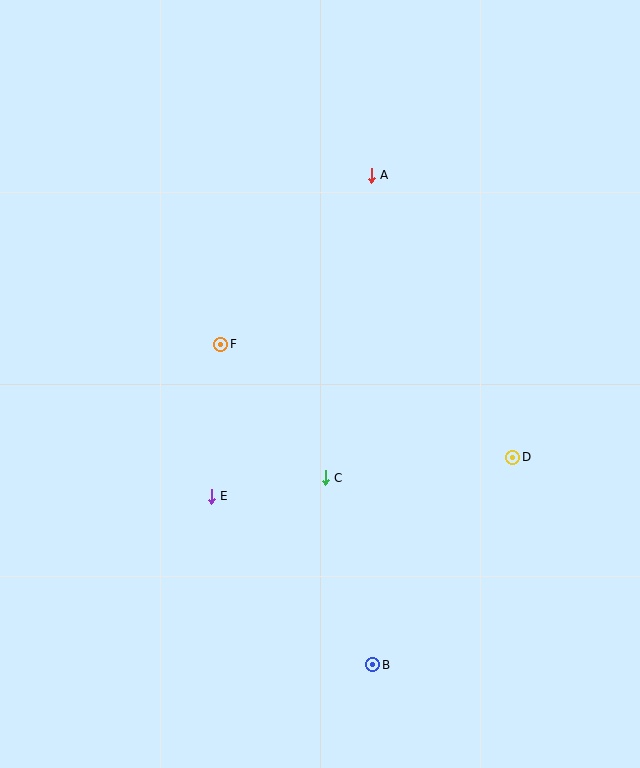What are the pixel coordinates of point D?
Point D is at (513, 457).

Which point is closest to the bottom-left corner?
Point E is closest to the bottom-left corner.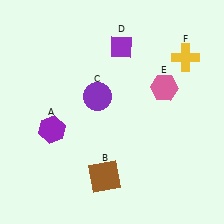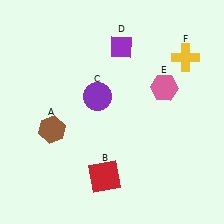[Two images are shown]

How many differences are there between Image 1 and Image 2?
There are 2 differences between the two images.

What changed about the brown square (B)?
In Image 1, B is brown. In Image 2, it changed to red.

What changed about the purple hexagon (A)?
In Image 1, A is purple. In Image 2, it changed to brown.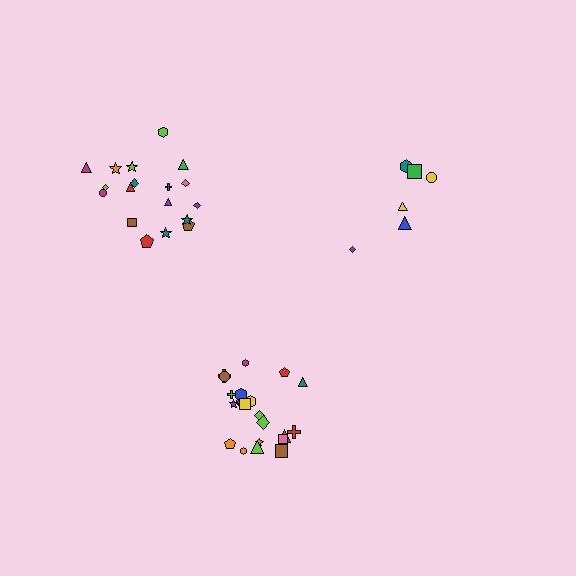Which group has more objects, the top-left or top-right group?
The top-left group.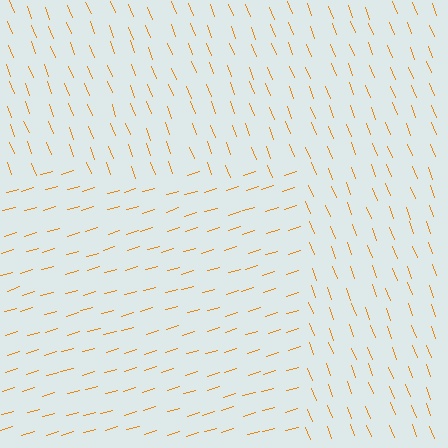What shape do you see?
I see a rectangle.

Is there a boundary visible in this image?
Yes, there is a texture boundary formed by a change in line orientation.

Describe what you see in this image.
The image is filled with small orange line segments. A rectangle region in the image has lines oriented differently from the surrounding lines, creating a visible texture boundary.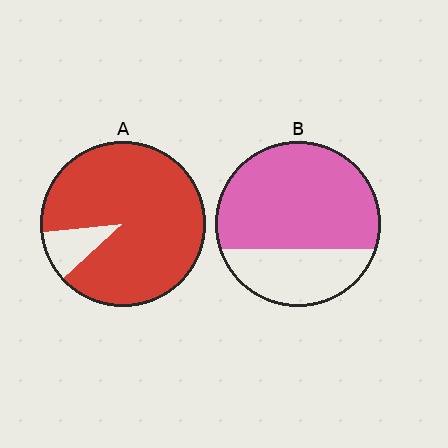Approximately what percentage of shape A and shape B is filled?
A is approximately 90% and B is approximately 70%.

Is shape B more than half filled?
Yes.